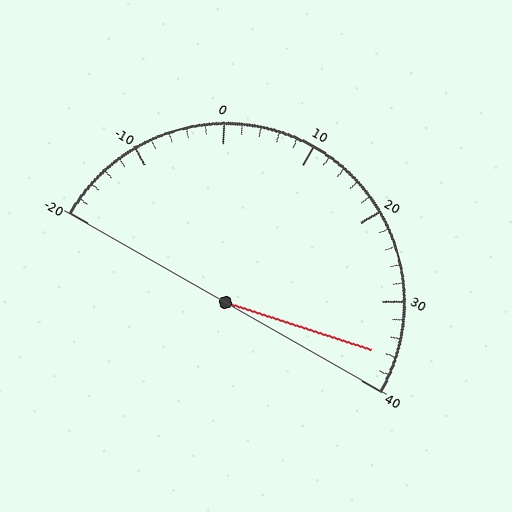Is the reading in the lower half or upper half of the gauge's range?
The reading is in the upper half of the range (-20 to 40).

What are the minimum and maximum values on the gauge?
The gauge ranges from -20 to 40.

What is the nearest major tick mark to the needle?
The nearest major tick mark is 40.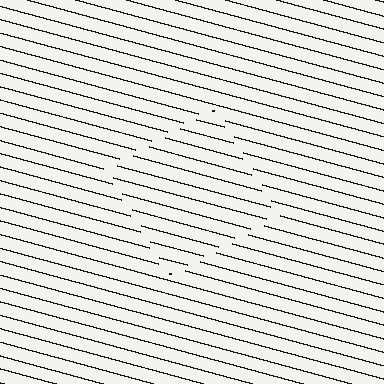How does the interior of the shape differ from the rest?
The interior of the shape contains the same grating, shifted by half a period — the contour is defined by the phase discontinuity where line-ends from the inner and outer gratings abut.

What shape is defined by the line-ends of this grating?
An illusory square. The interior of the shape contains the same grating, shifted by half a period — the contour is defined by the phase discontinuity where line-ends from the inner and outer gratings abut.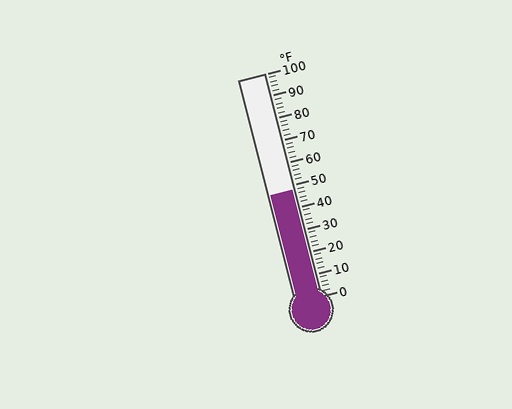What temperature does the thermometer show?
The thermometer shows approximately 48°F.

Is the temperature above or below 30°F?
The temperature is above 30°F.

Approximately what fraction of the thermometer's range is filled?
The thermometer is filled to approximately 50% of its range.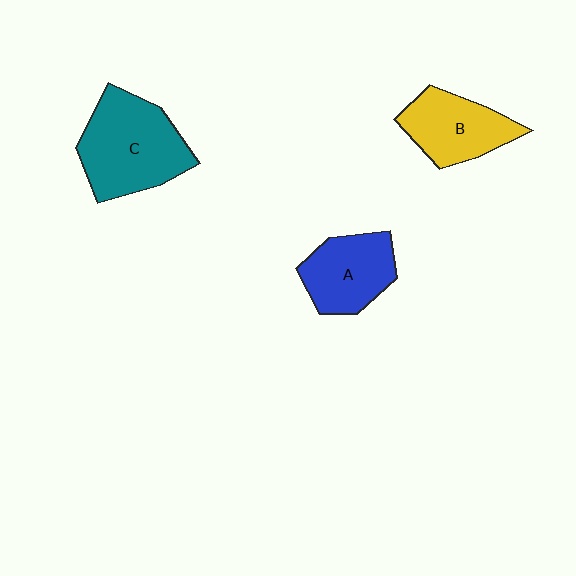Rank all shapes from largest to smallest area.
From largest to smallest: C (teal), B (yellow), A (blue).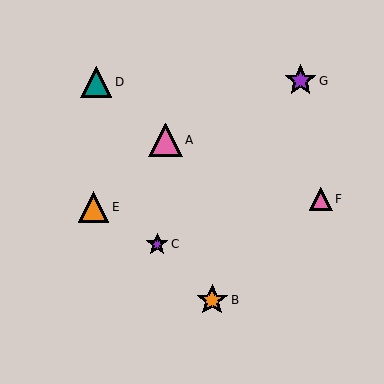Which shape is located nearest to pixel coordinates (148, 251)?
The purple star (labeled C) at (157, 244) is nearest to that location.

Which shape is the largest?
The pink triangle (labeled A) is the largest.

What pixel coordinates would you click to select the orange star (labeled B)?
Click at (212, 300) to select the orange star B.